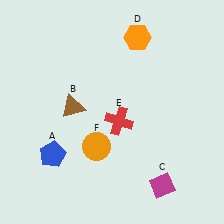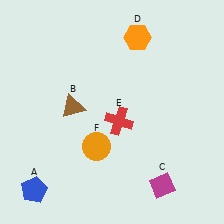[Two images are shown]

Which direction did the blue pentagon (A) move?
The blue pentagon (A) moved down.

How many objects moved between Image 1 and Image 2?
1 object moved between the two images.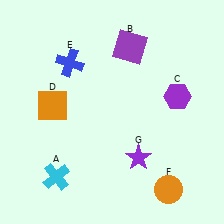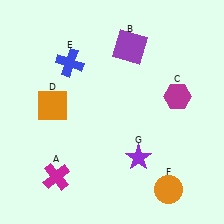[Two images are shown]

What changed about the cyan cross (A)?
In Image 1, A is cyan. In Image 2, it changed to magenta.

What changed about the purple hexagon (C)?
In Image 1, C is purple. In Image 2, it changed to magenta.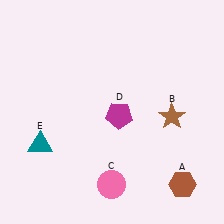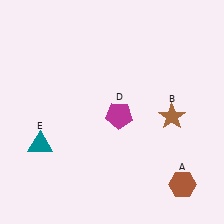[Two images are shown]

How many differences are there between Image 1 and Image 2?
There is 1 difference between the two images.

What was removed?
The pink circle (C) was removed in Image 2.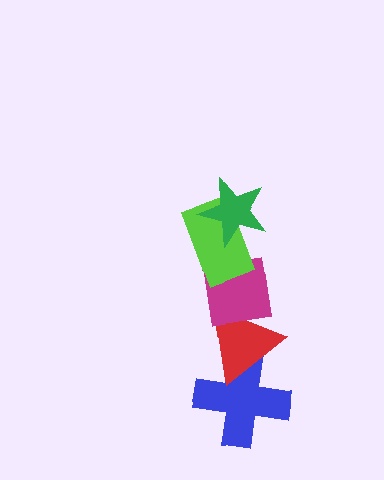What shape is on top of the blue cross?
The red triangle is on top of the blue cross.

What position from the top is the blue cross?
The blue cross is 5th from the top.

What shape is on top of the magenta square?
The lime rectangle is on top of the magenta square.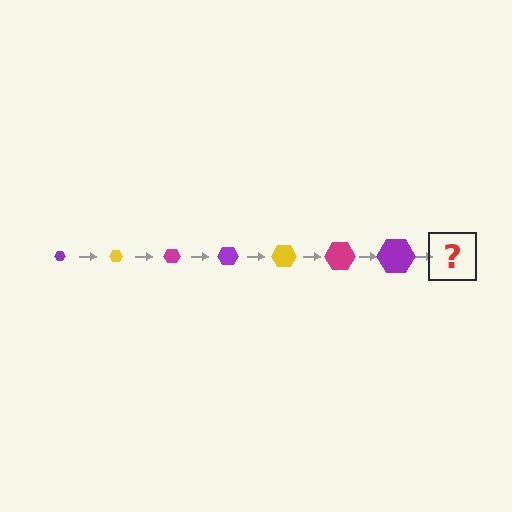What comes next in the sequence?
The next element should be a yellow hexagon, larger than the previous one.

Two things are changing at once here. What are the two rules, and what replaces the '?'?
The two rules are that the hexagon grows larger each step and the color cycles through purple, yellow, and magenta. The '?' should be a yellow hexagon, larger than the previous one.